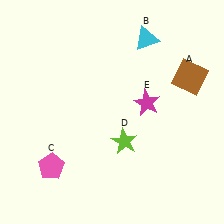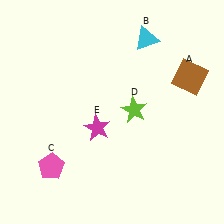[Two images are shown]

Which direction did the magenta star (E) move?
The magenta star (E) moved left.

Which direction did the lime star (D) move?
The lime star (D) moved up.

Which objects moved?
The objects that moved are: the lime star (D), the magenta star (E).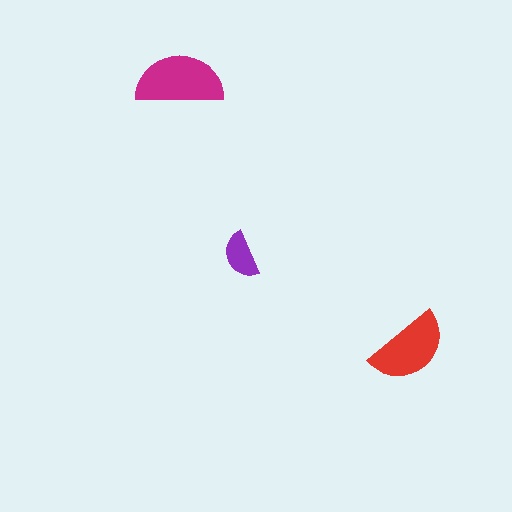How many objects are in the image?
There are 3 objects in the image.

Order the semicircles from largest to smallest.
the magenta one, the red one, the purple one.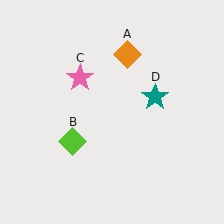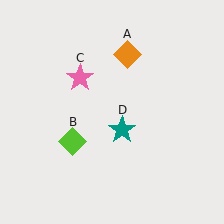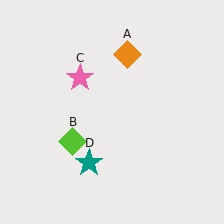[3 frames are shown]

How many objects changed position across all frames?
1 object changed position: teal star (object D).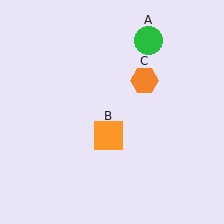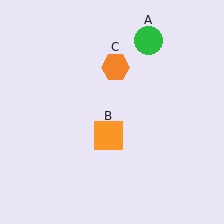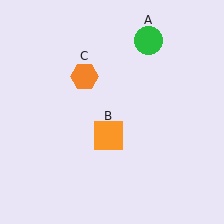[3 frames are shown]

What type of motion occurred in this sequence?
The orange hexagon (object C) rotated counterclockwise around the center of the scene.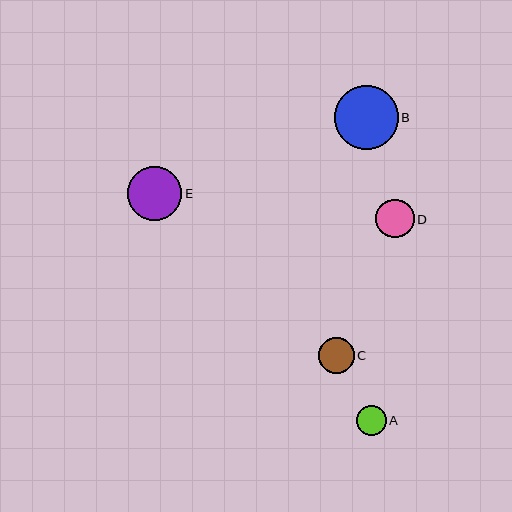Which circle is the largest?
Circle B is the largest with a size of approximately 64 pixels.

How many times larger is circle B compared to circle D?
Circle B is approximately 1.7 times the size of circle D.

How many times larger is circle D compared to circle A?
Circle D is approximately 1.3 times the size of circle A.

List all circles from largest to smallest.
From largest to smallest: B, E, D, C, A.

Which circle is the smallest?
Circle A is the smallest with a size of approximately 30 pixels.